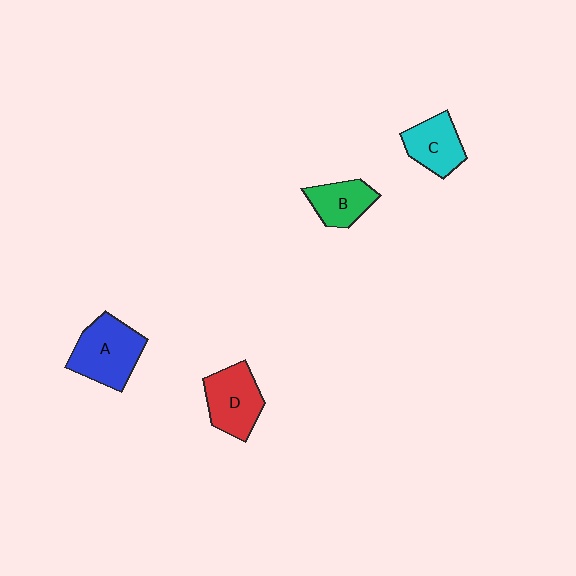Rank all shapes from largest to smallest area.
From largest to smallest: A (blue), D (red), C (cyan), B (green).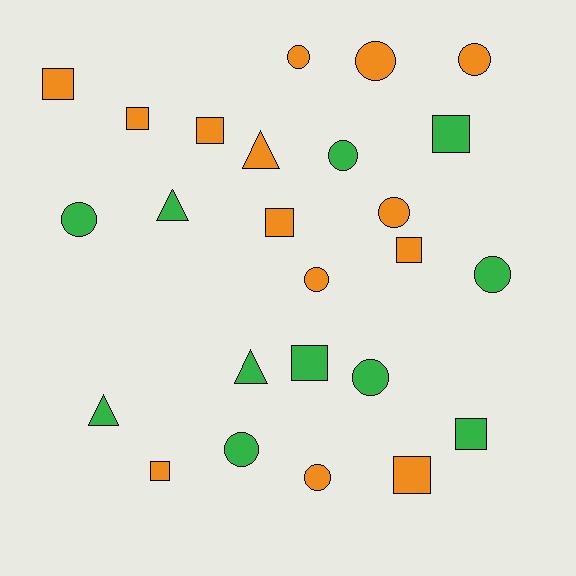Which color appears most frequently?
Orange, with 14 objects.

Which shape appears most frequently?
Circle, with 11 objects.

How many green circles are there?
There are 5 green circles.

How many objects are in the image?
There are 25 objects.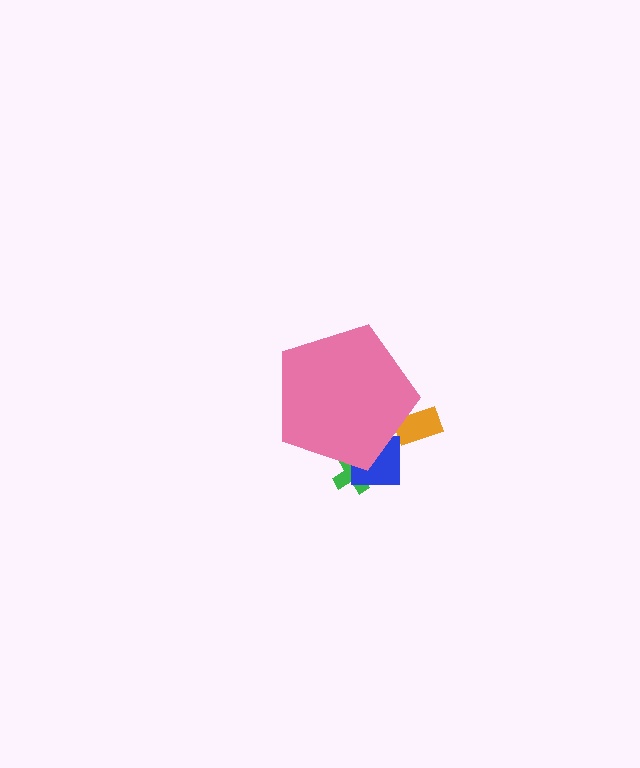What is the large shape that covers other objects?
A pink pentagon.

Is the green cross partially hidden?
Yes, the green cross is partially hidden behind the pink pentagon.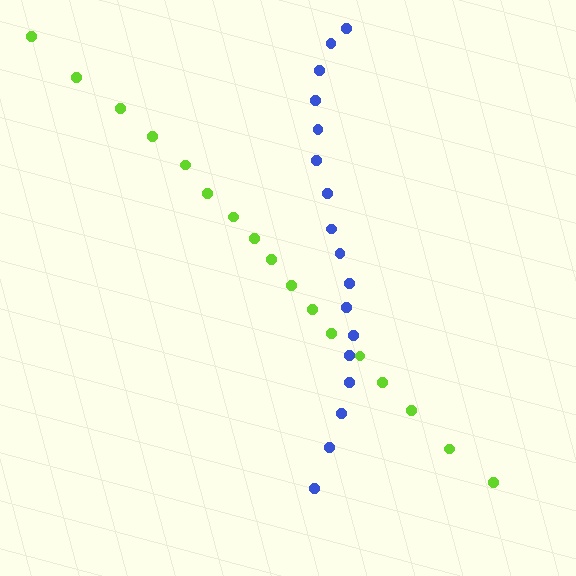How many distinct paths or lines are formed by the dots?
There are 2 distinct paths.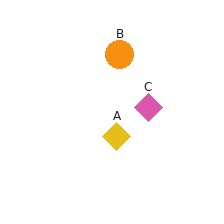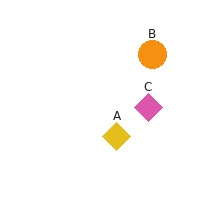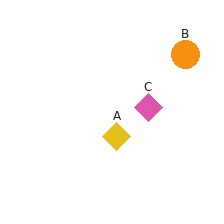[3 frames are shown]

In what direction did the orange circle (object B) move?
The orange circle (object B) moved right.